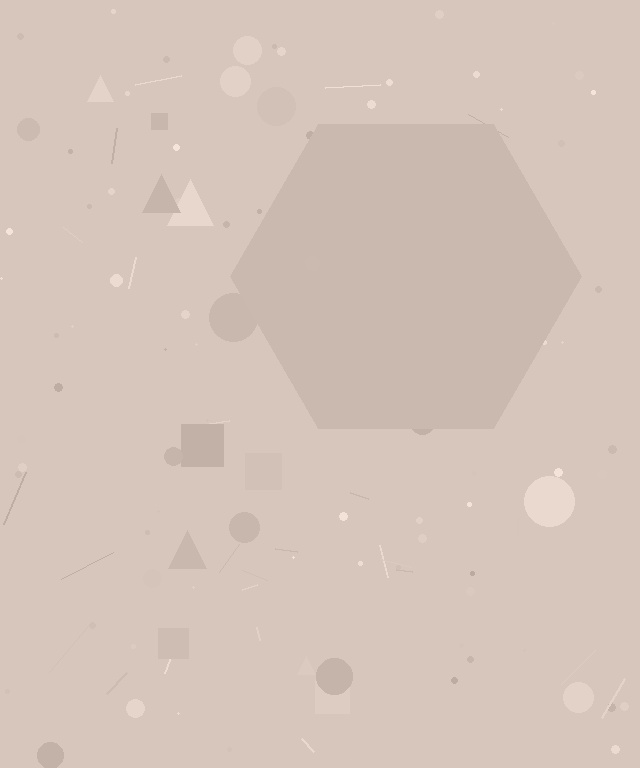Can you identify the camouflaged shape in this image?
The camouflaged shape is a hexagon.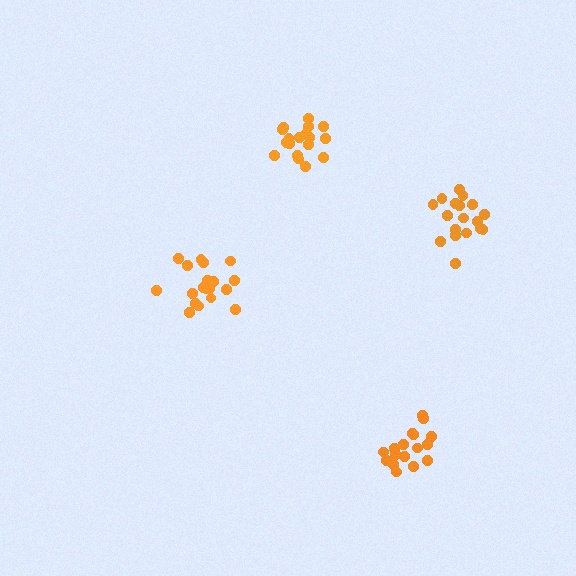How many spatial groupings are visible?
There are 4 spatial groupings.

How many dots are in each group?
Group 1: 18 dots, Group 2: 17 dots, Group 3: 19 dots, Group 4: 18 dots (72 total).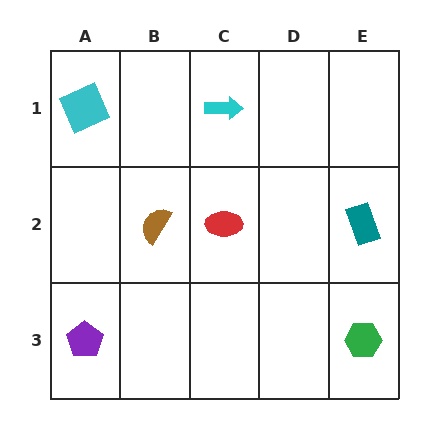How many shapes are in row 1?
2 shapes.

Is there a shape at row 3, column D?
No, that cell is empty.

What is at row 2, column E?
A teal rectangle.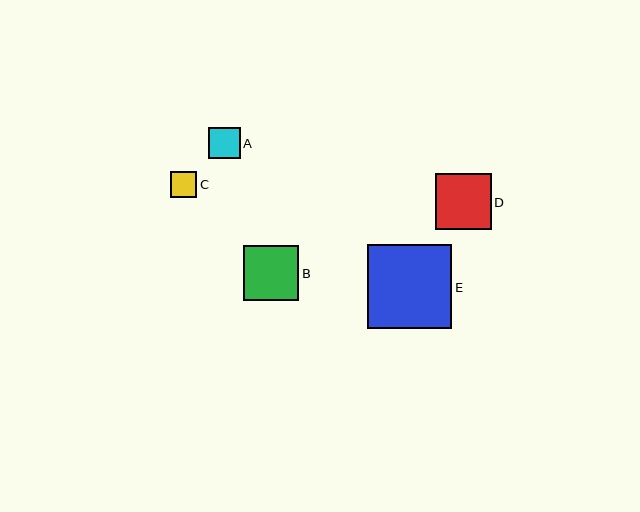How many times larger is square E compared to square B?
Square E is approximately 1.5 times the size of square B.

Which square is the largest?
Square E is the largest with a size of approximately 84 pixels.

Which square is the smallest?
Square C is the smallest with a size of approximately 27 pixels.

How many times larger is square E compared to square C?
Square E is approximately 3.1 times the size of square C.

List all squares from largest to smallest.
From largest to smallest: E, D, B, A, C.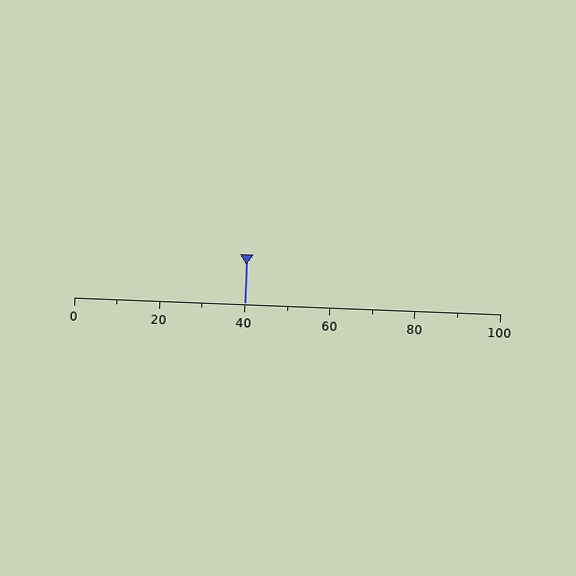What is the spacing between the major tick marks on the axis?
The major ticks are spaced 20 apart.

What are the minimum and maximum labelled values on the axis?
The axis runs from 0 to 100.